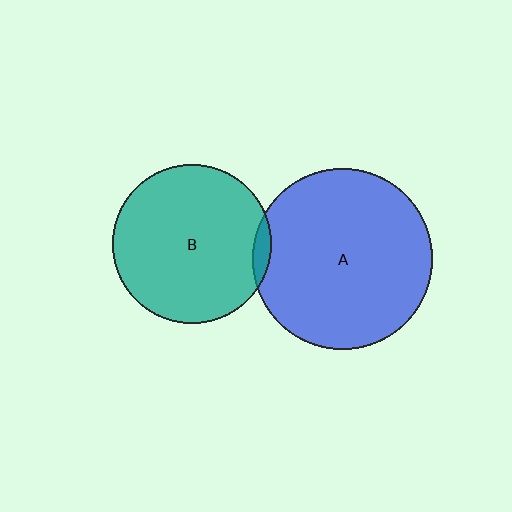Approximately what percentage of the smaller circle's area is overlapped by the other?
Approximately 5%.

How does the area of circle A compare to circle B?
Approximately 1.3 times.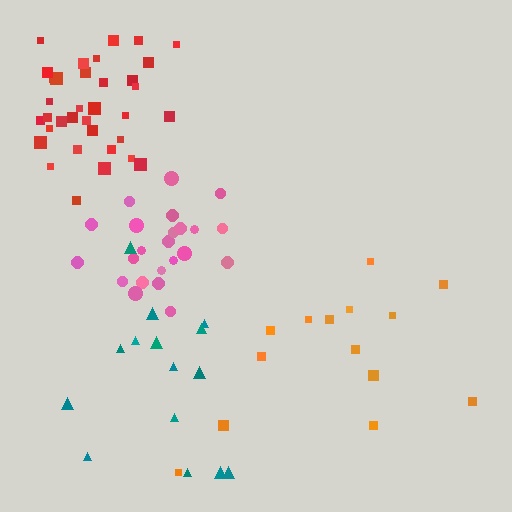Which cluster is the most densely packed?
Red.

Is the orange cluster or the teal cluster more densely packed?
Teal.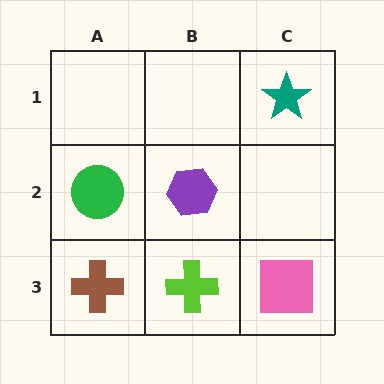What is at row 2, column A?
A green circle.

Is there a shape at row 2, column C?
No, that cell is empty.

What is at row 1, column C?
A teal star.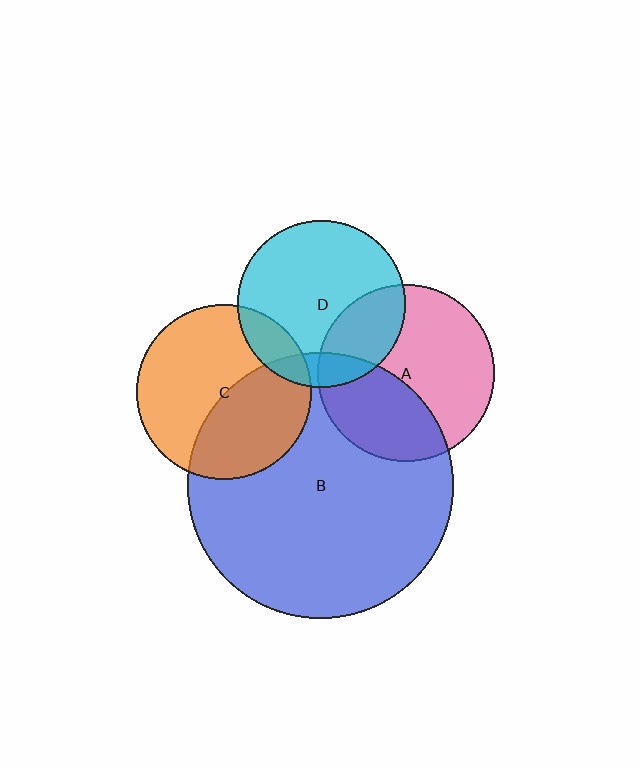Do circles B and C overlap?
Yes.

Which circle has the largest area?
Circle B (blue).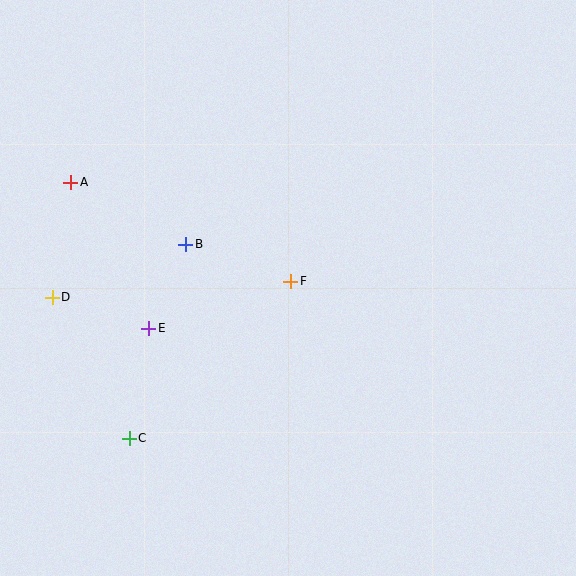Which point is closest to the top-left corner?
Point A is closest to the top-left corner.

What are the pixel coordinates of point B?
Point B is at (186, 244).